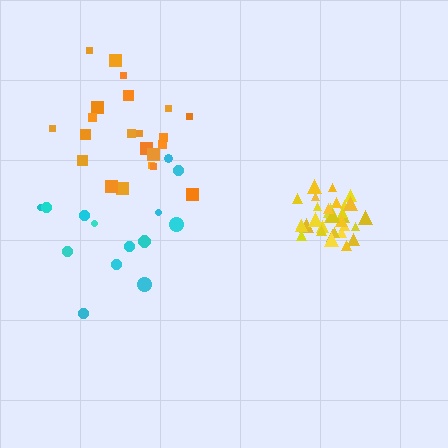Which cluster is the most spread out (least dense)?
Cyan.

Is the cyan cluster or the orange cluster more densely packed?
Orange.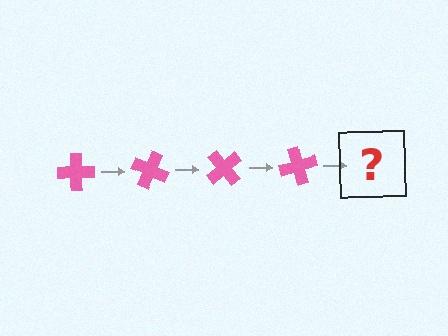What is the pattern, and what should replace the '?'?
The pattern is that the cross rotates 25 degrees each step. The '?' should be a pink cross rotated 100 degrees.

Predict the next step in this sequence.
The next step is a pink cross rotated 100 degrees.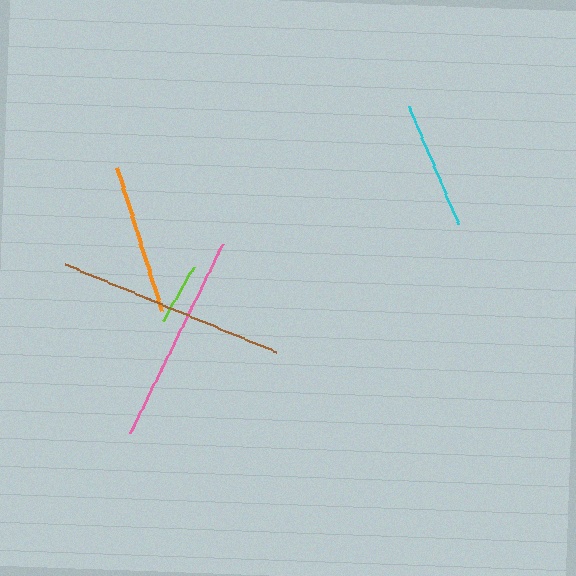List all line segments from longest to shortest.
From longest to shortest: brown, pink, orange, cyan, lime.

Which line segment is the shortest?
The lime line is the shortest at approximately 63 pixels.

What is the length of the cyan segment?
The cyan segment is approximately 129 pixels long.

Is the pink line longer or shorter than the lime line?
The pink line is longer than the lime line.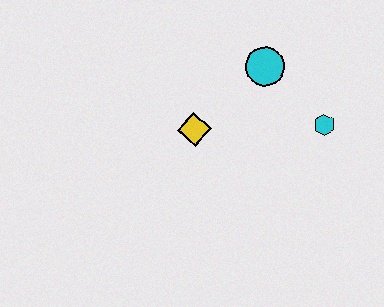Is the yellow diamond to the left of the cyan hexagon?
Yes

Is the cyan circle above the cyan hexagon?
Yes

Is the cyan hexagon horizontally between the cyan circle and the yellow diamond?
No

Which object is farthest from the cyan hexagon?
The yellow diamond is farthest from the cyan hexagon.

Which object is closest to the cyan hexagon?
The cyan circle is closest to the cyan hexagon.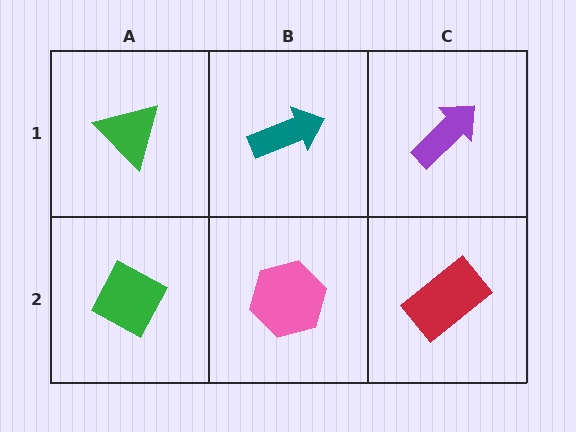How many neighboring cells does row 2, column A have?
2.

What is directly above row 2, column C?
A purple arrow.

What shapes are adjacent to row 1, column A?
A green diamond (row 2, column A), a teal arrow (row 1, column B).